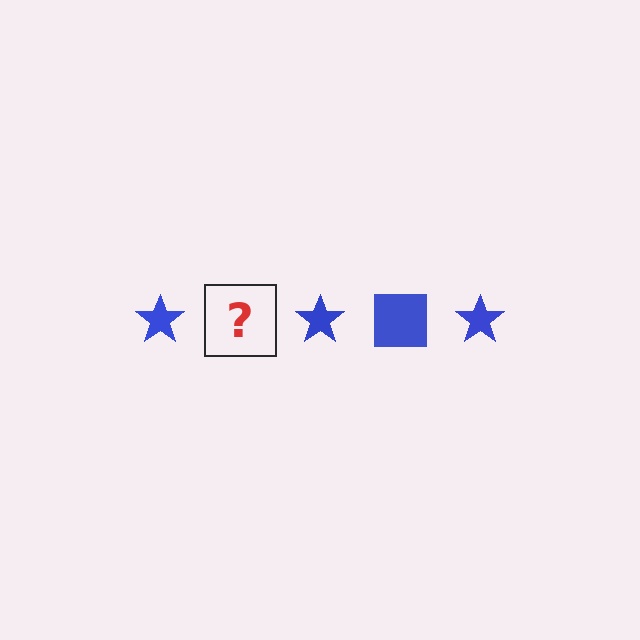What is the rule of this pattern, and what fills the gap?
The rule is that the pattern cycles through star, square shapes in blue. The gap should be filled with a blue square.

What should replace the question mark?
The question mark should be replaced with a blue square.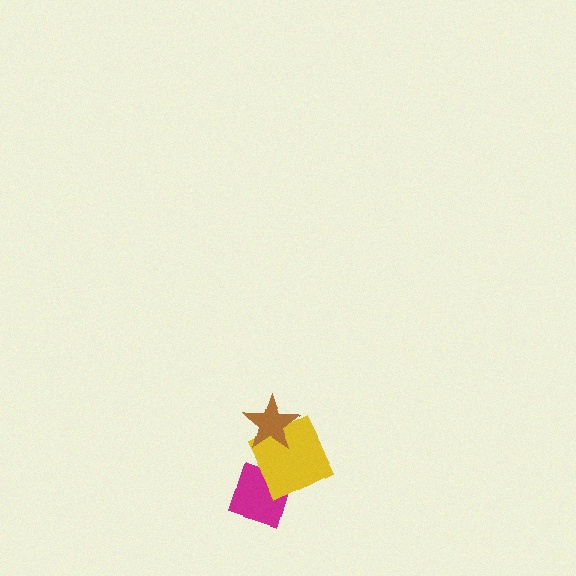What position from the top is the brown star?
The brown star is 1st from the top.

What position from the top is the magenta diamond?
The magenta diamond is 3rd from the top.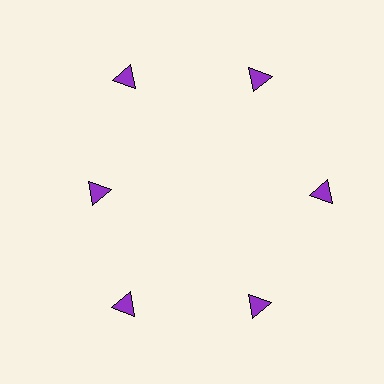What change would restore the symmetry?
The symmetry would be restored by moving it outward, back onto the ring so that all 6 triangles sit at equal angles and equal distance from the center.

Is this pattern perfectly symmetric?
No. The 6 purple triangles are arranged in a ring, but one element near the 9 o'clock position is pulled inward toward the center, breaking the 6-fold rotational symmetry.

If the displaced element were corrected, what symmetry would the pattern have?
It would have 6-fold rotational symmetry — the pattern would map onto itself every 60 degrees.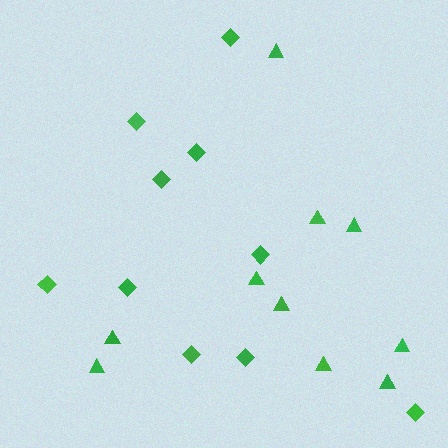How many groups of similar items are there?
There are 2 groups: one group of diamonds (10) and one group of triangles (10).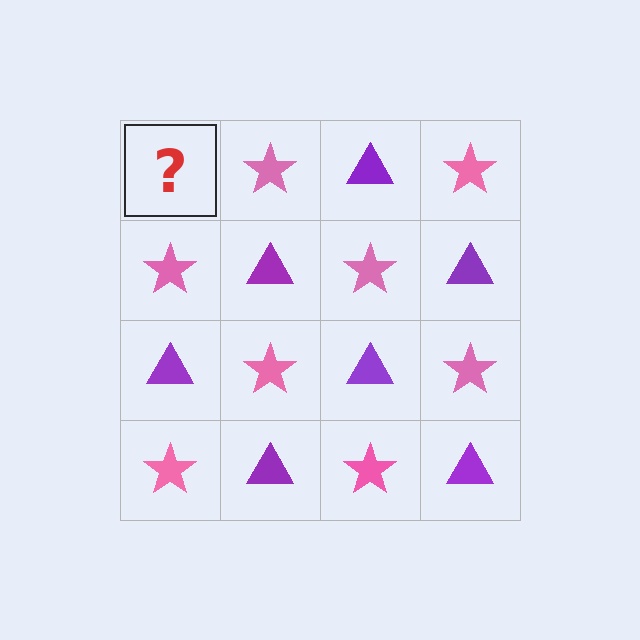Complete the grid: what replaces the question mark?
The question mark should be replaced with a purple triangle.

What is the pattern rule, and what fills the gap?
The rule is that it alternates purple triangle and pink star in a checkerboard pattern. The gap should be filled with a purple triangle.